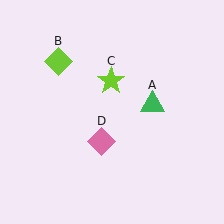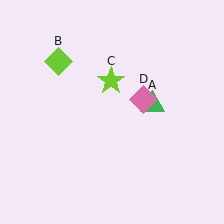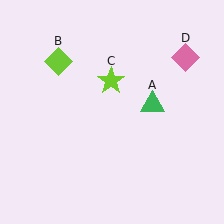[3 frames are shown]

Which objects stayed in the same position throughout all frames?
Green triangle (object A) and lime diamond (object B) and lime star (object C) remained stationary.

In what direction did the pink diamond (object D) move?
The pink diamond (object D) moved up and to the right.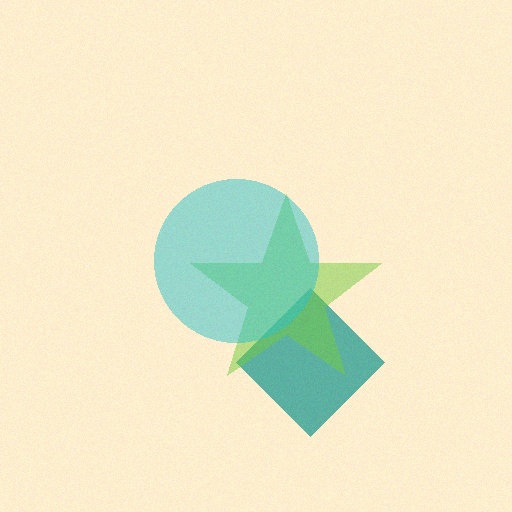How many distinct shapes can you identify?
There are 3 distinct shapes: a teal diamond, a lime star, a cyan circle.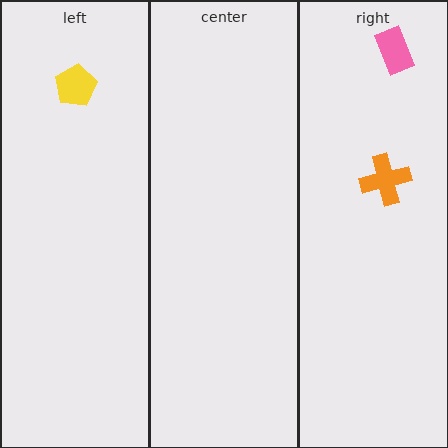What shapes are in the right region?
The pink rectangle, the orange cross.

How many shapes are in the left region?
1.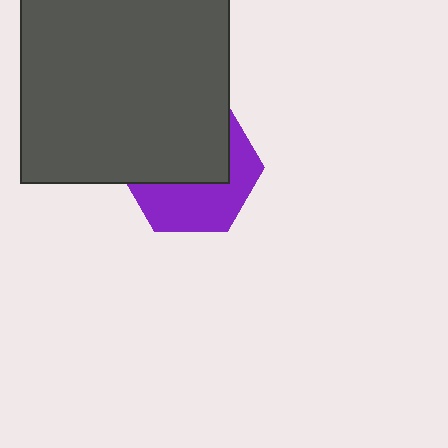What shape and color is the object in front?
The object in front is a dark gray square.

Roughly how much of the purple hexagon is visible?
About half of it is visible (roughly 46%).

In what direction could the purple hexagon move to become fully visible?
The purple hexagon could move down. That would shift it out from behind the dark gray square entirely.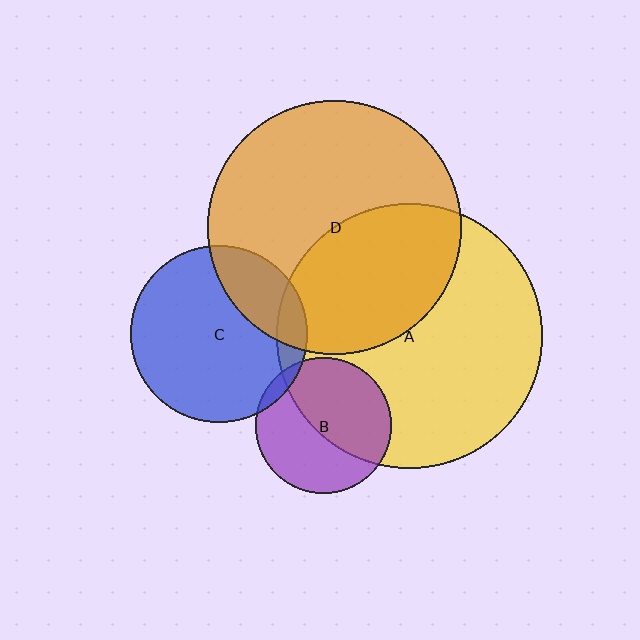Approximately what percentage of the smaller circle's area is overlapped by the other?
Approximately 40%.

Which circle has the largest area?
Circle A (yellow).